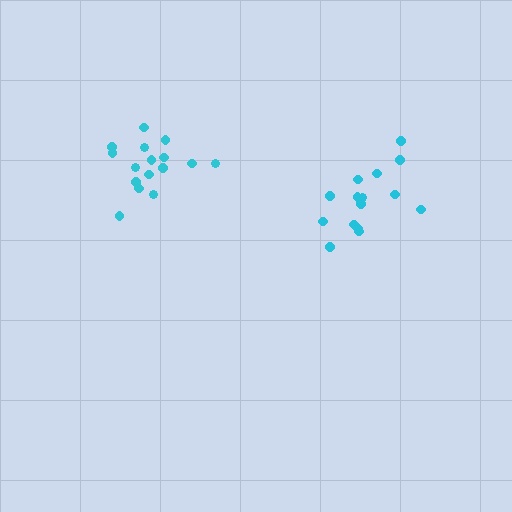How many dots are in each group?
Group 1: 15 dots, Group 2: 16 dots (31 total).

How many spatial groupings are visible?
There are 2 spatial groupings.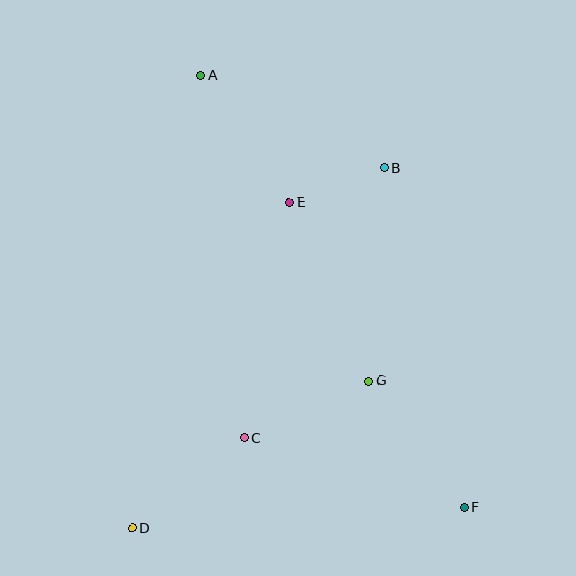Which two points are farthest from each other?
Points A and F are farthest from each other.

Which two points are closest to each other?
Points B and E are closest to each other.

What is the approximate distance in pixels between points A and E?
The distance between A and E is approximately 154 pixels.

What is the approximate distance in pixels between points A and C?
The distance between A and C is approximately 365 pixels.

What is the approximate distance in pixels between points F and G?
The distance between F and G is approximately 159 pixels.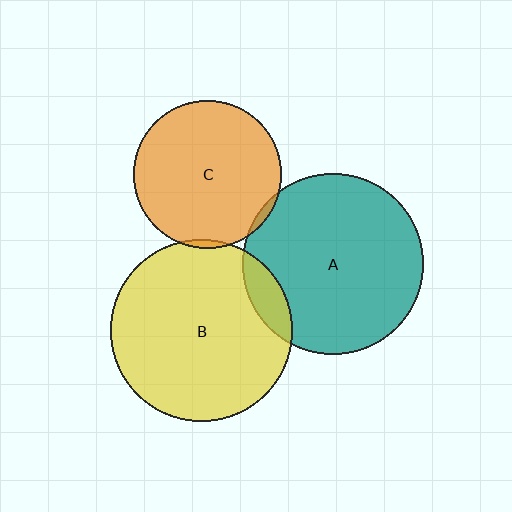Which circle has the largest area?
Circle B (yellow).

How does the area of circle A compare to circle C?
Approximately 1.5 times.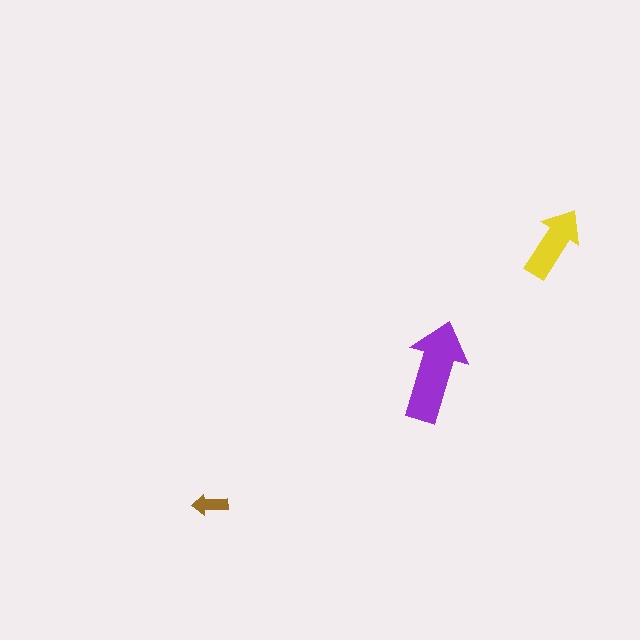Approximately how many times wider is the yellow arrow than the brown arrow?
About 2 times wider.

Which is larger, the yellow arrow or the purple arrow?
The purple one.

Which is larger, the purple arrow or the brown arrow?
The purple one.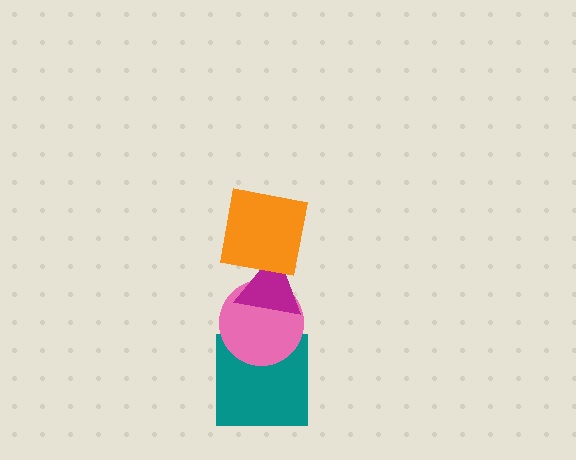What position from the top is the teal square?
The teal square is 4th from the top.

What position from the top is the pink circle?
The pink circle is 3rd from the top.